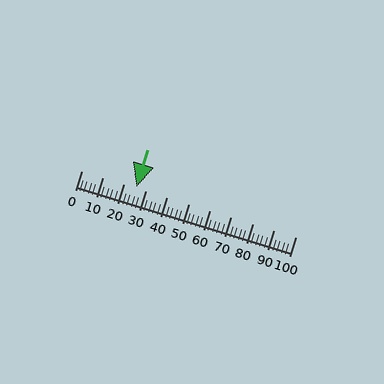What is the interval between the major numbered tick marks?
The major tick marks are spaced 10 units apart.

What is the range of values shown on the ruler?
The ruler shows values from 0 to 100.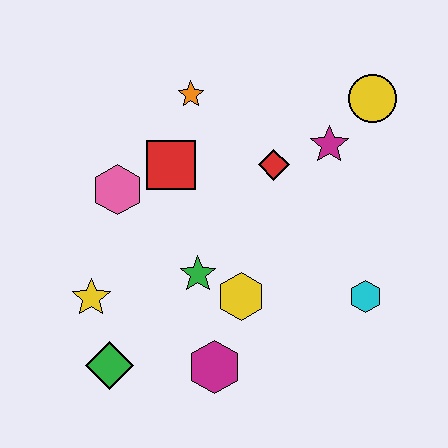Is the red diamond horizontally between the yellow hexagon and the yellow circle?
Yes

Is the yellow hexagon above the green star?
No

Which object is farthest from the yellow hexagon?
The yellow circle is farthest from the yellow hexagon.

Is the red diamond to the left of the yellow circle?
Yes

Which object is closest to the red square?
The pink hexagon is closest to the red square.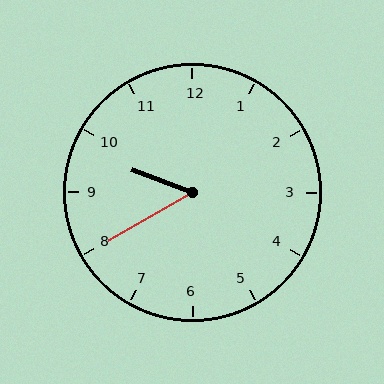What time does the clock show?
9:40.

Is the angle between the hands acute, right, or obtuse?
It is acute.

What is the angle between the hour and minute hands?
Approximately 50 degrees.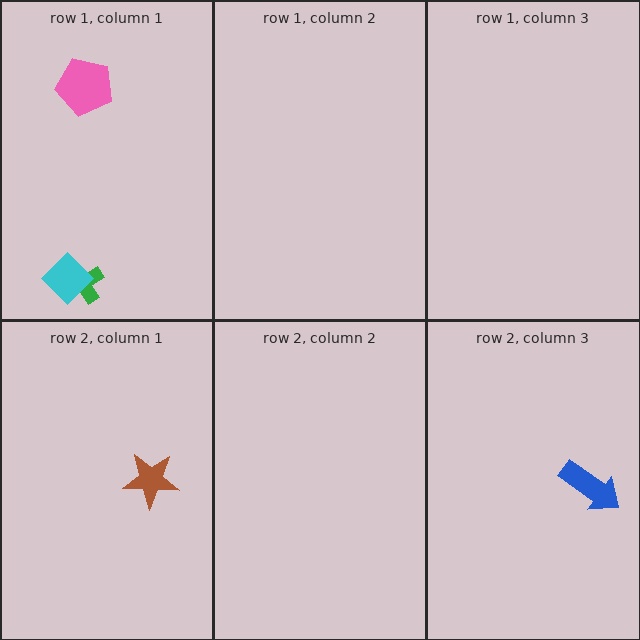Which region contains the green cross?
The row 1, column 1 region.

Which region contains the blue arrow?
The row 2, column 3 region.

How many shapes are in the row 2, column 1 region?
1.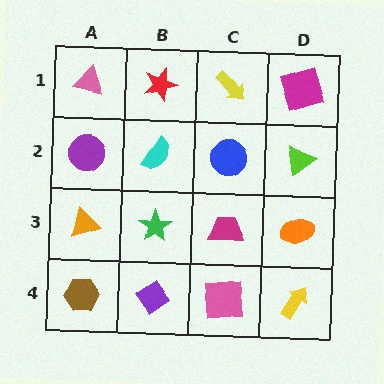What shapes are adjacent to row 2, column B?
A red star (row 1, column B), a green star (row 3, column B), a purple circle (row 2, column A), a blue circle (row 2, column C).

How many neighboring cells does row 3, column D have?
3.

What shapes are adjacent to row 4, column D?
An orange ellipse (row 3, column D), a pink square (row 4, column C).